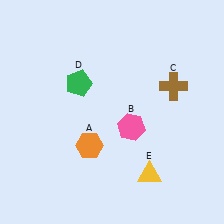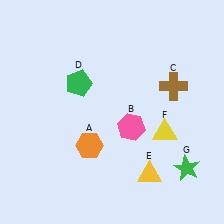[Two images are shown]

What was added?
A yellow triangle (F), a green star (G) were added in Image 2.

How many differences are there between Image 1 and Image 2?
There are 2 differences between the two images.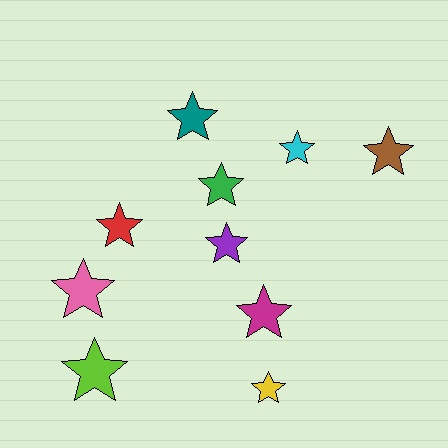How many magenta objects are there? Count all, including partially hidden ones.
There is 1 magenta object.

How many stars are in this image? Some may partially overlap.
There are 10 stars.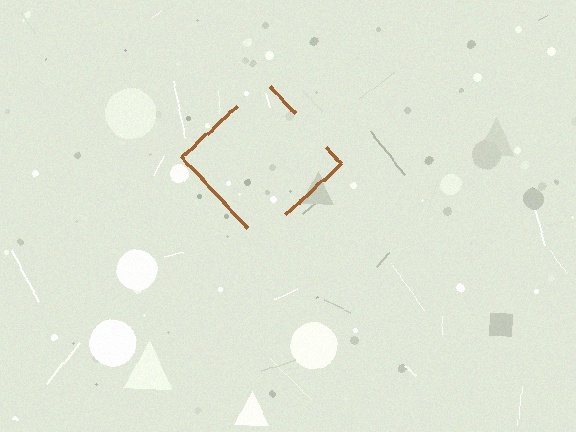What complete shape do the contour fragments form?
The contour fragments form a diamond.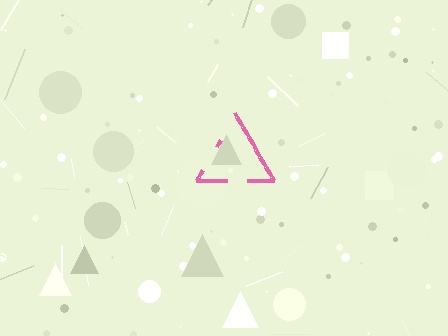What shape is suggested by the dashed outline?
The dashed outline suggests a triangle.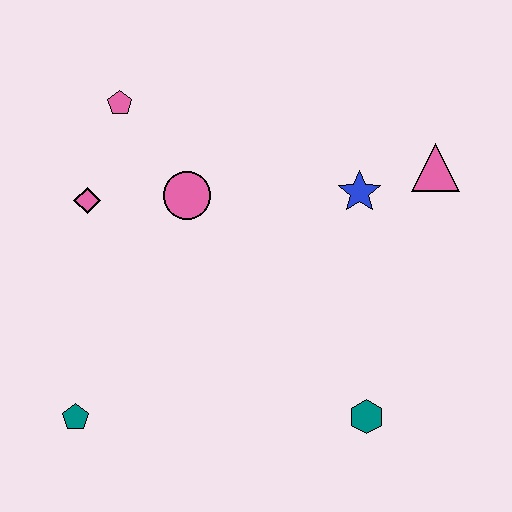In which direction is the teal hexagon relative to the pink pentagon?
The teal hexagon is below the pink pentagon.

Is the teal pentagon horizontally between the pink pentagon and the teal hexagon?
No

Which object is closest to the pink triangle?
The blue star is closest to the pink triangle.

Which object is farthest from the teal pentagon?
The pink triangle is farthest from the teal pentagon.